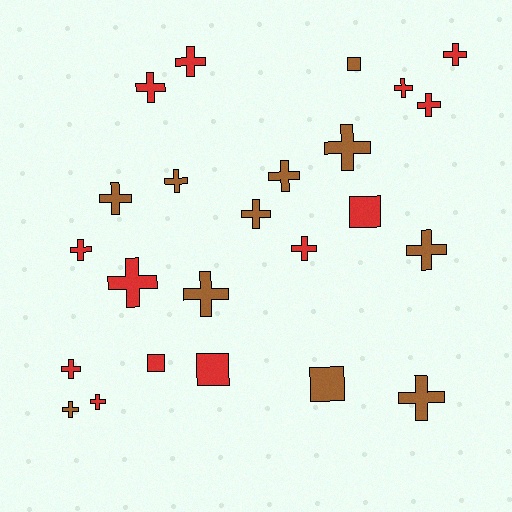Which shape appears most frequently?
Cross, with 19 objects.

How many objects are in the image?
There are 24 objects.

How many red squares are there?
There are 3 red squares.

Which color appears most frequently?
Red, with 13 objects.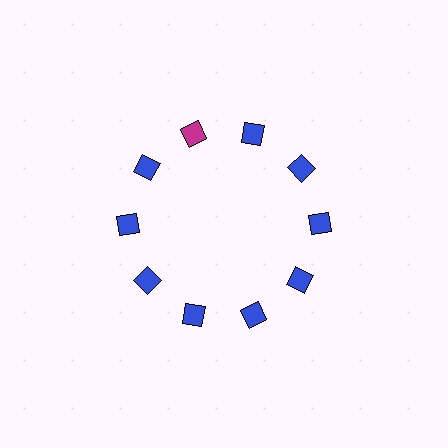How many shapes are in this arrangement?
There are 10 shapes arranged in a ring pattern.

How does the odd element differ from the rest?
It has a different color: magenta instead of blue.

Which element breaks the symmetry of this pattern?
The magenta diamond at roughly the 11 o'clock position breaks the symmetry. All other shapes are blue diamonds.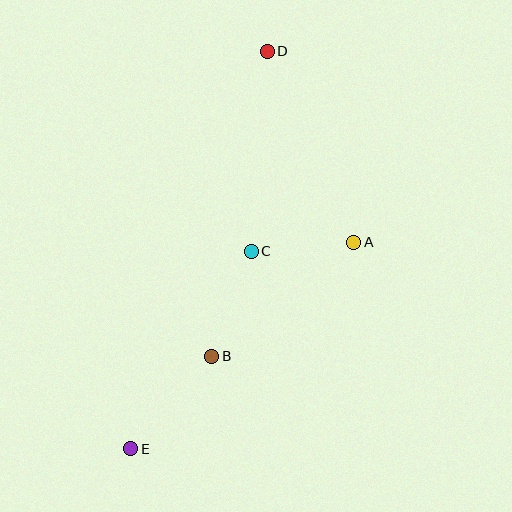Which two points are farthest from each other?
Points D and E are farthest from each other.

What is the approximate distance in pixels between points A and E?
The distance between A and E is approximately 304 pixels.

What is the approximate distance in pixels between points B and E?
The distance between B and E is approximately 123 pixels.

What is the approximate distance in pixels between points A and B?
The distance between A and B is approximately 182 pixels.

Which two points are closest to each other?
Points A and C are closest to each other.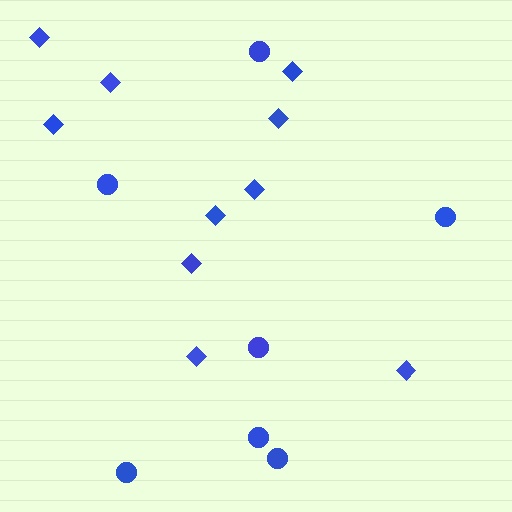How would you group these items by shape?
There are 2 groups: one group of circles (7) and one group of diamonds (10).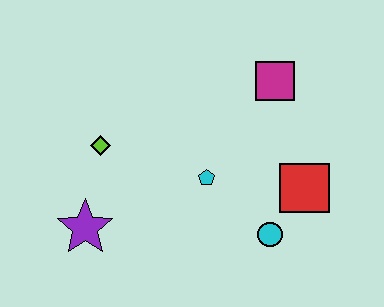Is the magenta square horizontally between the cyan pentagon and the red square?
Yes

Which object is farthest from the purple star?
The magenta square is farthest from the purple star.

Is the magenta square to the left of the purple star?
No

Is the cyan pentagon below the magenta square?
Yes